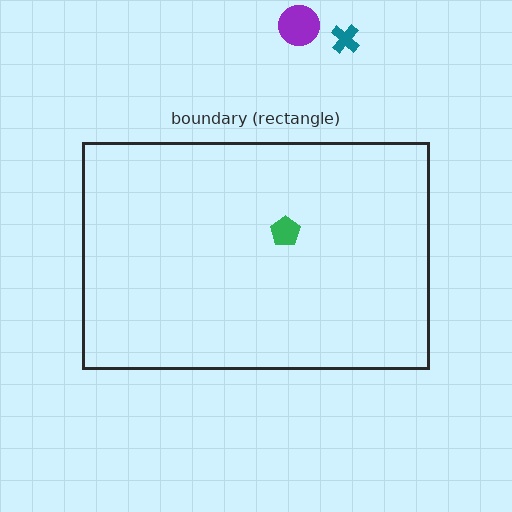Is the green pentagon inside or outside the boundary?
Inside.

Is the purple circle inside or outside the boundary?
Outside.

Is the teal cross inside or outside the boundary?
Outside.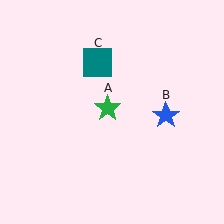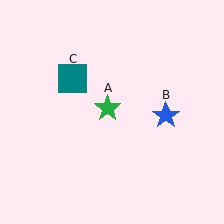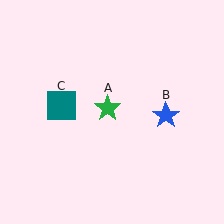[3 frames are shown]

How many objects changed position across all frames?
1 object changed position: teal square (object C).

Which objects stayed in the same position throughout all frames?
Green star (object A) and blue star (object B) remained stationary.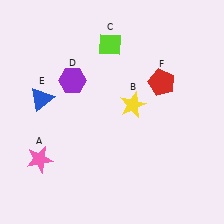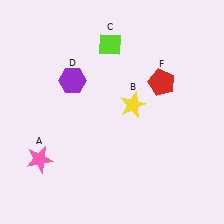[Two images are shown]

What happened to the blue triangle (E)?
The blue triangle (E) was removed in Image 2. It was in the top-left area of Image 1.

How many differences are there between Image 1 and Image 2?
There is 1 difference between the two images.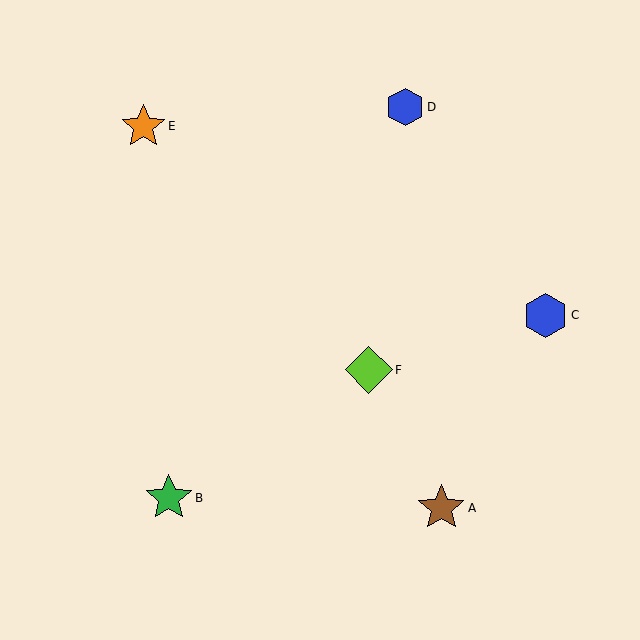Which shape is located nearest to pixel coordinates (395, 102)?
The blue hexagon (labeled D) at (405, 107) is nearest to that location.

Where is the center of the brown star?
The center of the brown star is at (441, 508).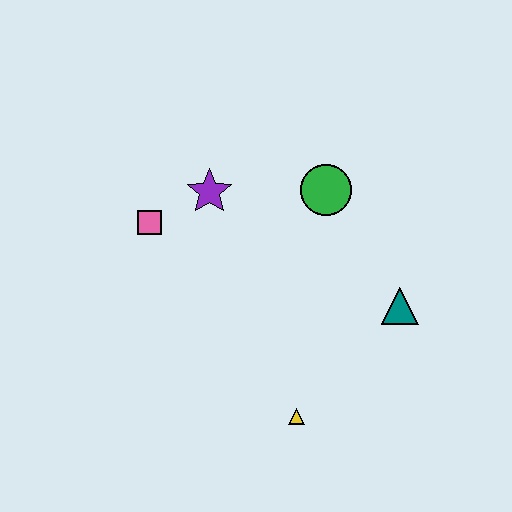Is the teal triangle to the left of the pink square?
No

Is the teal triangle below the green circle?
Yes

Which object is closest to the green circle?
The purple star is closest to the green circle.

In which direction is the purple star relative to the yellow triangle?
The purple star is above the yellow triangle.